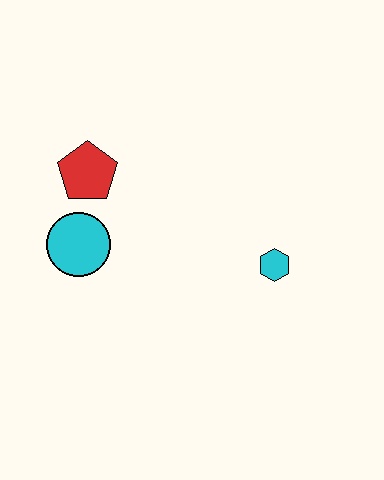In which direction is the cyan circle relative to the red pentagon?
The cyan circle is below the red pentagon.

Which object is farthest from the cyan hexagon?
The red pentagon is farthest from the cyan hexagon.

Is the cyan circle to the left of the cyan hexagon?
Yes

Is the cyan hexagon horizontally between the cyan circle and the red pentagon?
No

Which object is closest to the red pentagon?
The cyan circle is closest to the red pentagon.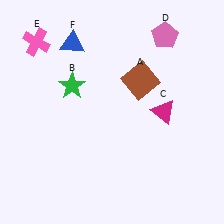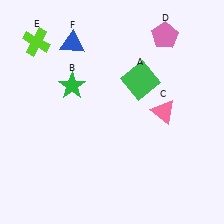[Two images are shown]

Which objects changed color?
A changed from brown to green. C changed from magenta to pink. E changed from pink to lime.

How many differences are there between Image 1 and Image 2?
There are 3 differences between the two images.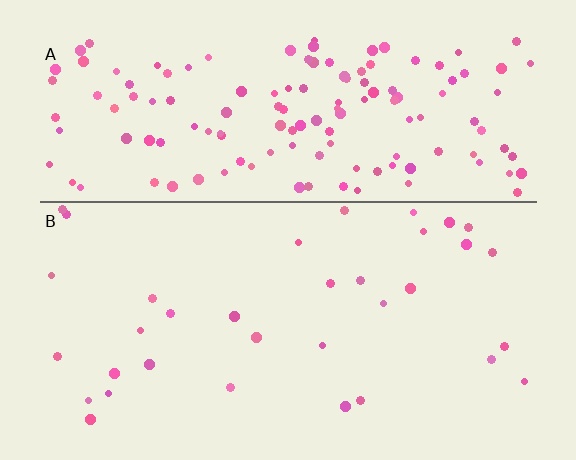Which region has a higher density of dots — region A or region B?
A (the top).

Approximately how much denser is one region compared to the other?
Approximately 4.3× — region A over region B.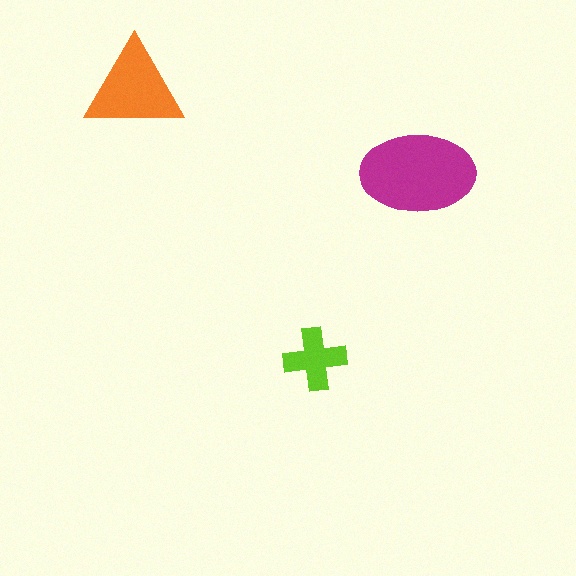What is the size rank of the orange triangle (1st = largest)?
2nd.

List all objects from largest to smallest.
The magenta ellipse, the orange triangle, the lime cross.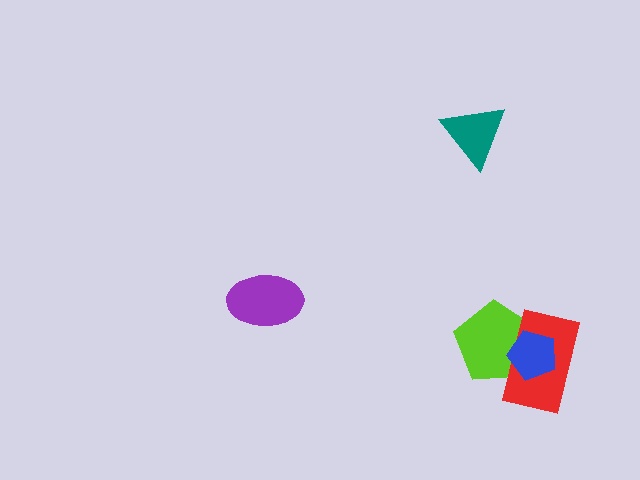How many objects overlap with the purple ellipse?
0 objects overlap with the purple ellipse.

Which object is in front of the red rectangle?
The blue pentagon is in front of the red rectangle.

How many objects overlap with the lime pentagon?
2 objects overlap with the lime pentagon.